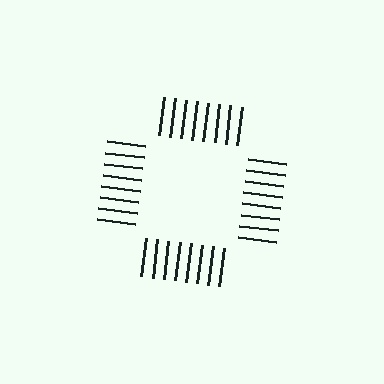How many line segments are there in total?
32 — 8 along each of the 4 edges.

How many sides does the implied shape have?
4 sides — the line-ends trace a square.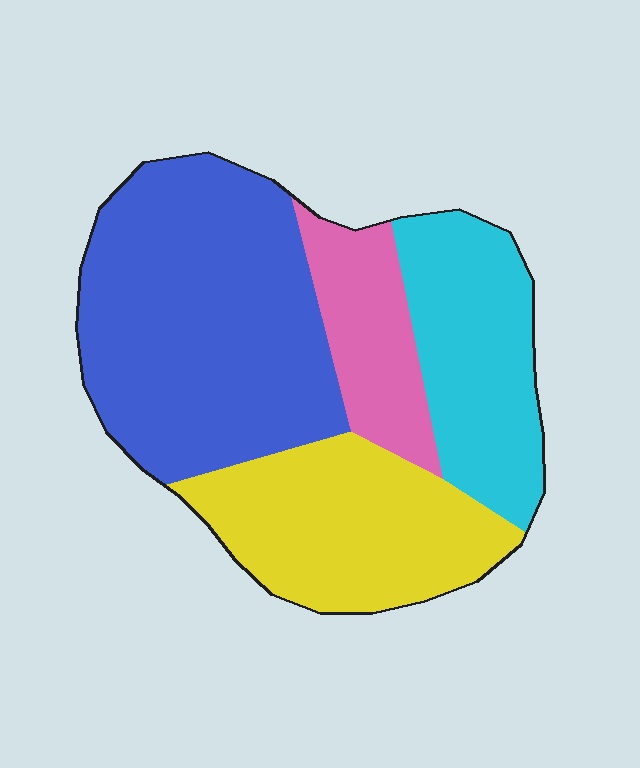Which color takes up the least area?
Pink, at roughly 15%.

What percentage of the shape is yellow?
Yellow takes up between a sixth and a third of the shape.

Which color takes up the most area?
Blue, at roughly 40%.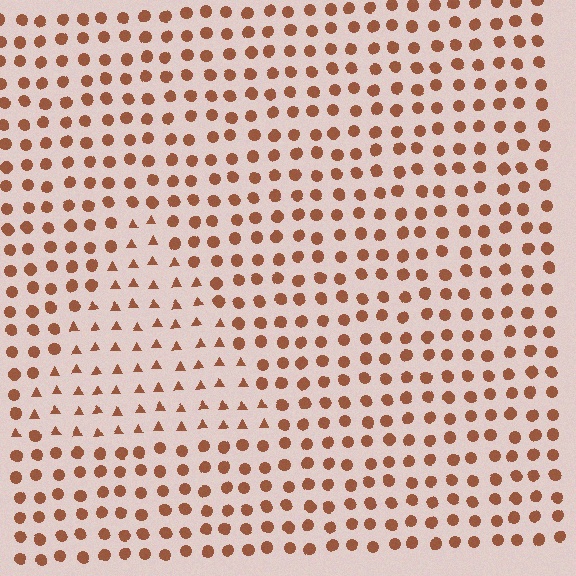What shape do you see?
I see a triangle.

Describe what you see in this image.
The image is filled with small brown elements arranged in a uniform grid. A triangle-shaped region contains triangles, while the surrounding area contains circles. The boundary is defined purely by the change in element shape.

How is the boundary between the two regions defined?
The boundary is defined by a change in element shape: triangles inside vs. circles outside. All elements share the same color and spacing.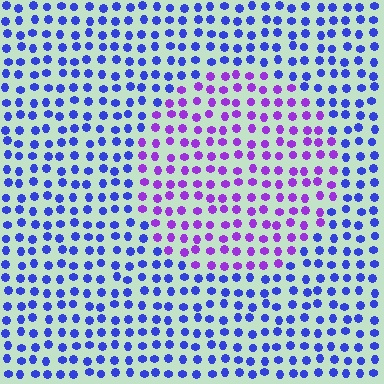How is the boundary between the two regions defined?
The boundary is defined purely by a slight shift in hue (about 45 degrees). Spacing, size, and orientation are identical on both sides.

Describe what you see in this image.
The image is filled with small blue elements in a uniform arrangement. A circle-shaped region is visible where the elements are tinted to a slightly different hue, forming a subtle color boundary.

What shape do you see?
I see a circle.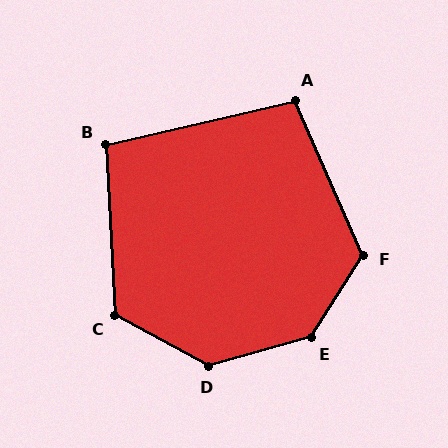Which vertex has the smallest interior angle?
B, at approximately 100 degrees.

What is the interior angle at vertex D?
Approximately 136 degrees (obtuse).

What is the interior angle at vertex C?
Approximately 121 degrees (obtuse).